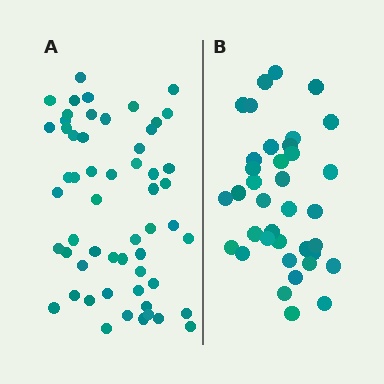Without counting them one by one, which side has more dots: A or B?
Region A (the left region) has more dots.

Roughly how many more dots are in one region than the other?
Region A has approximately 20 more dots than region B.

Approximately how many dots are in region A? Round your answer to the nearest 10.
About 60 dots. (The exact count is 56, which rounds to 60.)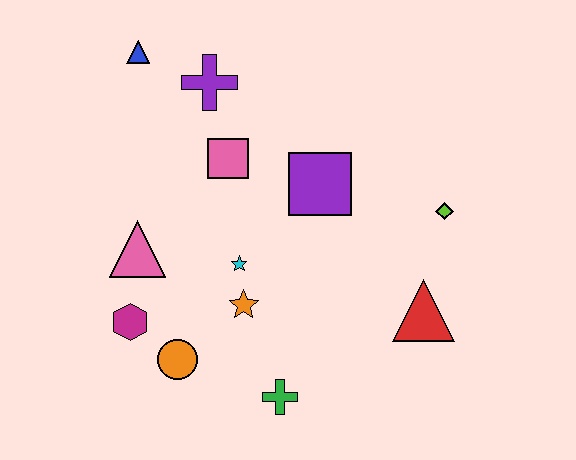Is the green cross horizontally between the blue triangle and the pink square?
No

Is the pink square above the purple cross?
No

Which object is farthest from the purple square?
The magenta hexagon is farthest from the purple square.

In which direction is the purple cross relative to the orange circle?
The purple cross is above the orange circle.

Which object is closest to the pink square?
The purple cross is closest to the pink square.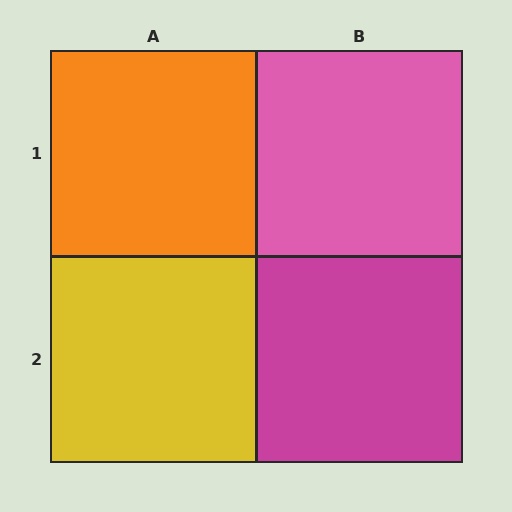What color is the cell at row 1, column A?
Orange.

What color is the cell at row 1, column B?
Pink.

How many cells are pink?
1 cell is pink.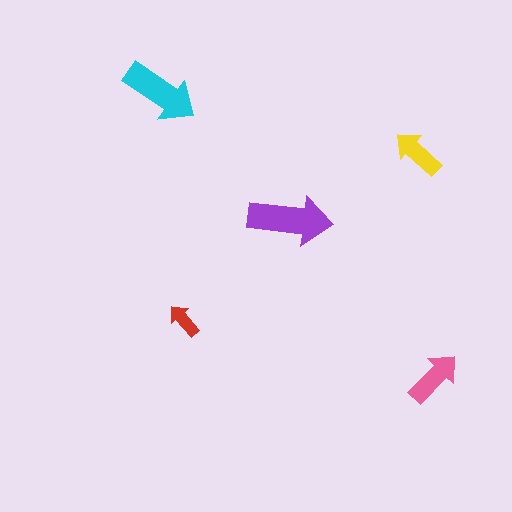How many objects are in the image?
There are 5 objects in the image.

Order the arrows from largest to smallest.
the purple one, the cyan one, the pink one, the yellow one, the red one.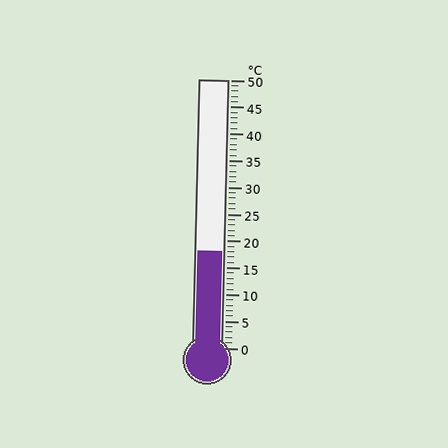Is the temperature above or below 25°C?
The temperature is below 25°C.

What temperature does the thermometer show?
The thermometer shows approximately 18°C.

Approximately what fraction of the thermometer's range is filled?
The thermometer is filled to approximately 35% of its range.